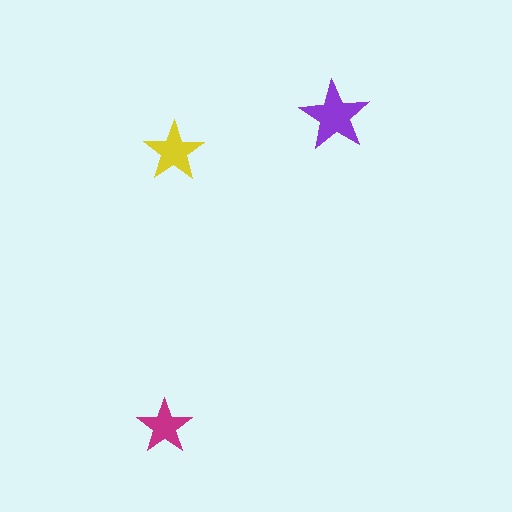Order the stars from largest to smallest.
the purple one, the yellow one, the magenta one.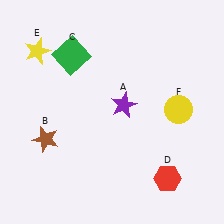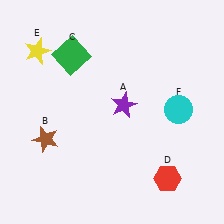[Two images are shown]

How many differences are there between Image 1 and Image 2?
There is 1 difference between the two images.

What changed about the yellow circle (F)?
In Image 1, F is yellow. In Image 2, it changed to cyan.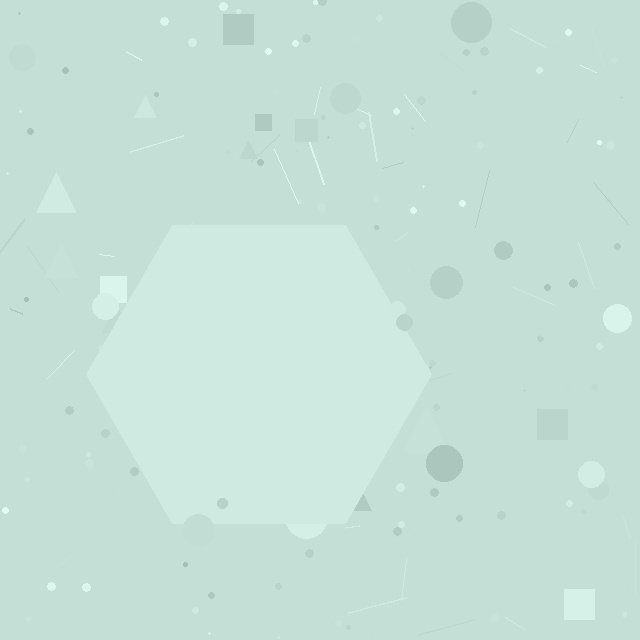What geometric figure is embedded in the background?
A hexagon is embedded in the background.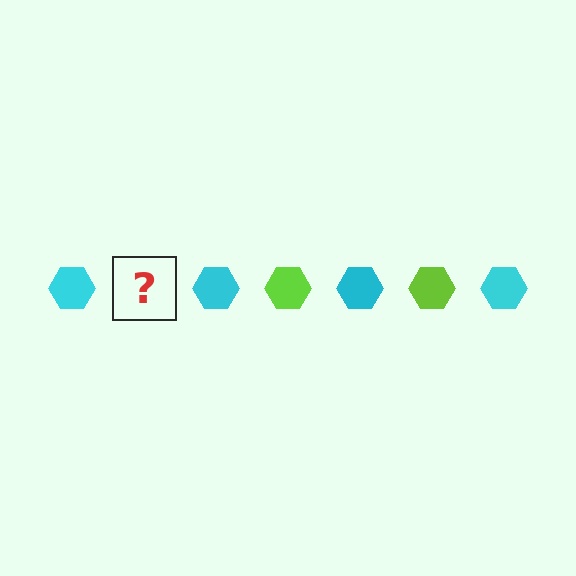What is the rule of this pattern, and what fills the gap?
The rule is that the pattern cycles through cyan, lime hexagons. The gap should be filled with a lime hexagon.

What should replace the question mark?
The question mark should be replaced with a lime hexagon.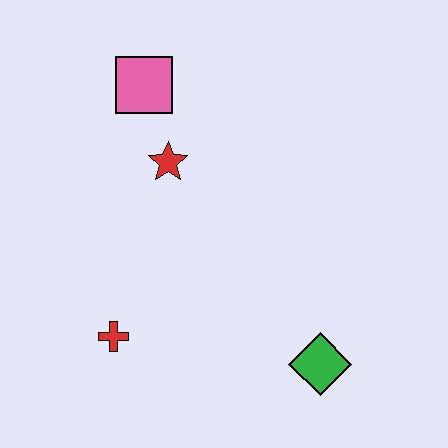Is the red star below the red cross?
No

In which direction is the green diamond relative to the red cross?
The green diamond is to the right of the red cross.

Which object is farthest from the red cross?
The pink square is farthest from the red cross.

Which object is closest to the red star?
The pink square is closest to the red star.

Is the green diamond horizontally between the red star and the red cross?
No